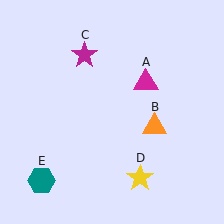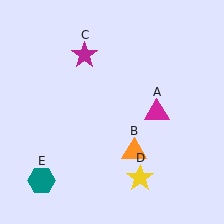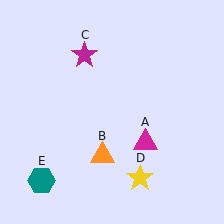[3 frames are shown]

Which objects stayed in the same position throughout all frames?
Magenta star (object C) and yellow star (object D) and teal hexagon (object E) remained stationary.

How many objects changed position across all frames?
2 objects changed position: magenta triangle (object A), orange triangle (object B).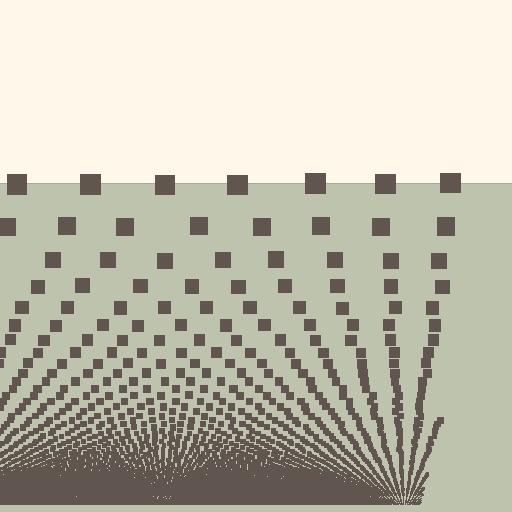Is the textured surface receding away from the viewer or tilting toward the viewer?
The surface appears to tilt toward the viewer. Texture elements get larger and sparser toward the top.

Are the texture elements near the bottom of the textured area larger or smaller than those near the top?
Smaller. The gradient is inverted — elements near the bottom are smaller and denser.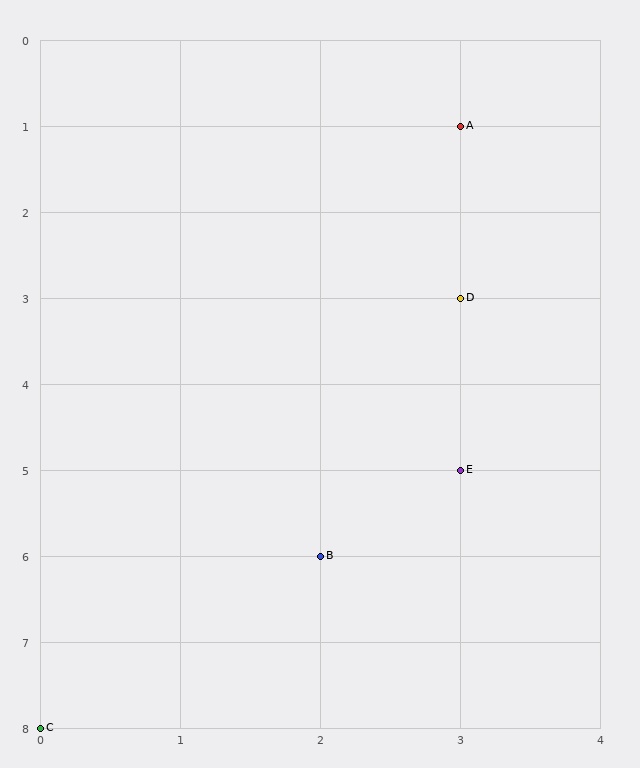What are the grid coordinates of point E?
Point E is at grid coordinates (3, 5).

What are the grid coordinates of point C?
Point C is at grid coordinates (0, 8).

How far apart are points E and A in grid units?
Points E and A are 4 rows apart.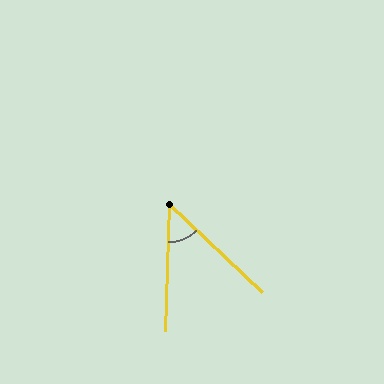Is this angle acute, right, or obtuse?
It is acute.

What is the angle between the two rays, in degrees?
Approximately 48 degrees.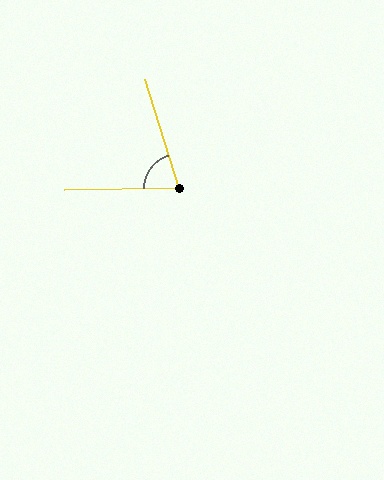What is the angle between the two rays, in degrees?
Approximately 73 degrees.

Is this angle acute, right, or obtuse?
It is acute.